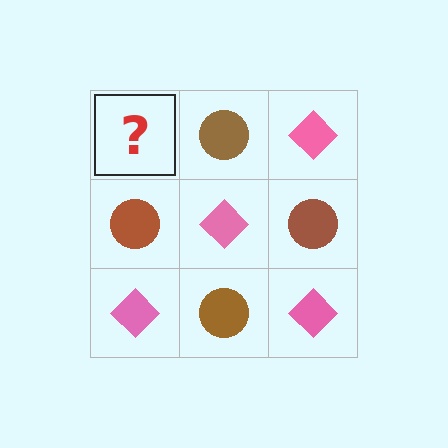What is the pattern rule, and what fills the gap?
The rule is that it alternates pink diamond and brown circle in a checkerboard pattern. The gap should be filled with a pink diamond.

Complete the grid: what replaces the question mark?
The question mark should be replaced with a pink diamond.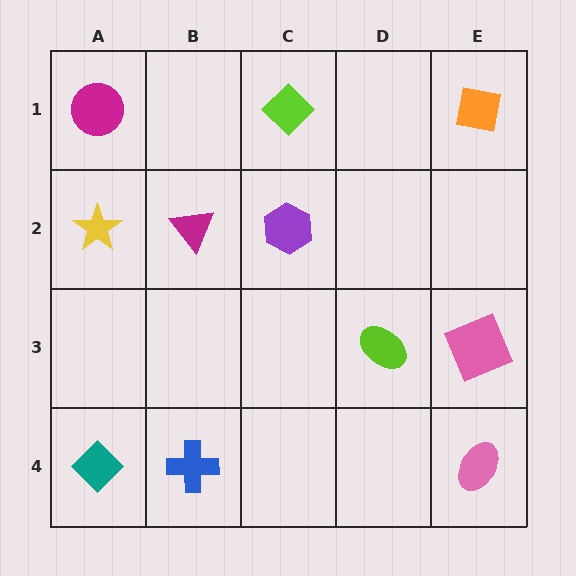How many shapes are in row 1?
3 shapes.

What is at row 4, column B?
A blue cross.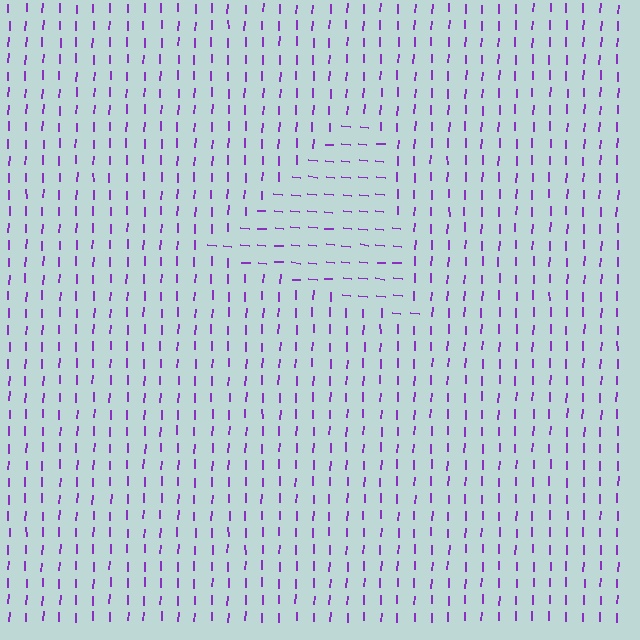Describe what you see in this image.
The image is filled with small purple line segments. A triangle region in the image has lines oriented differently from the surrounding lines, creating a visible texture boundary.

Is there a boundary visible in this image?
Yes, there is a texture boundary formed by a change in line orientation.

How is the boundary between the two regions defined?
The boundary is defined purely by a change in line orientation (approximately 86 degrees difference). All lines are the same color and thickness.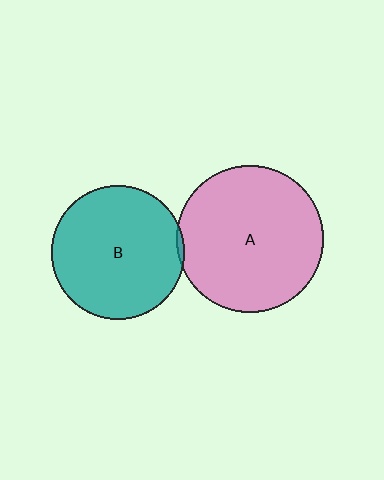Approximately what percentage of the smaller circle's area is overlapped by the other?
Approximately 5%.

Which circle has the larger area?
Circle A (pink).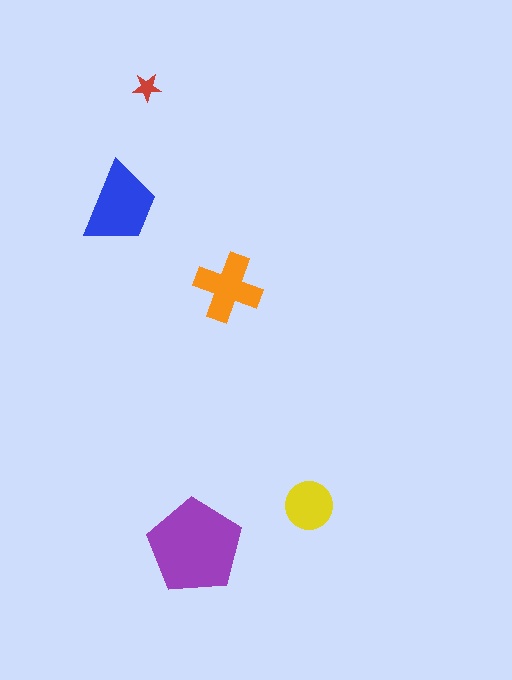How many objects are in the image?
There are 5 objects in the image.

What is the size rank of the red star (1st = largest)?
5th.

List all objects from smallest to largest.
The red star, the yellow circle, the orange cross, the blue trapezoid, the purple pentagon.